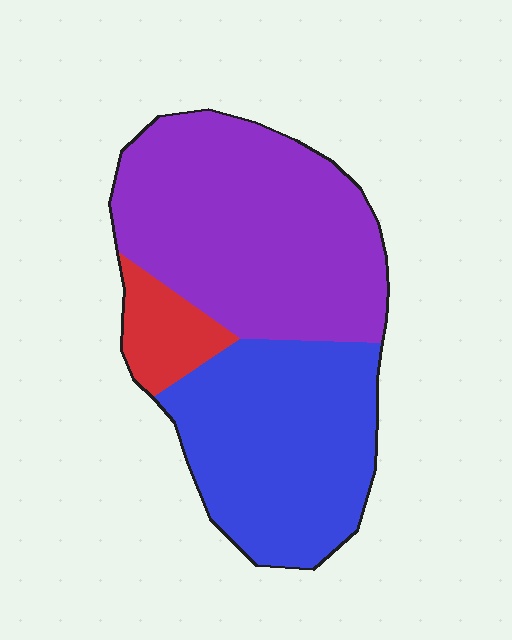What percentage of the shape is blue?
Blue covers about 40% of the shape.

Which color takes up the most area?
Purple, at roughly 50%.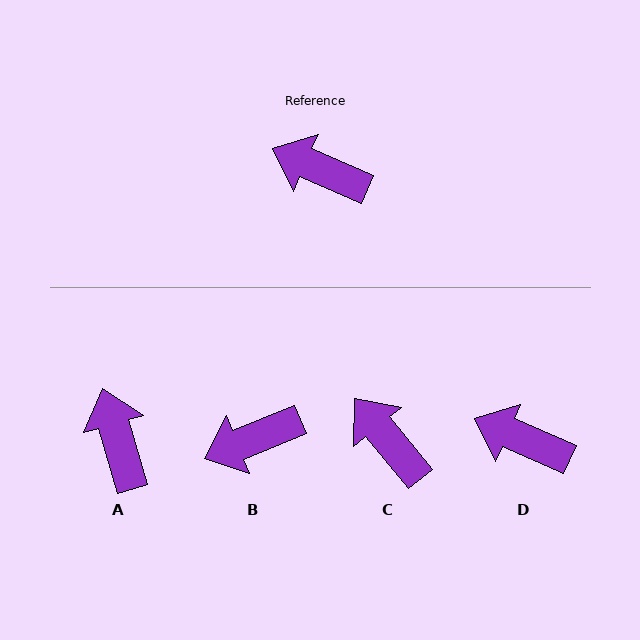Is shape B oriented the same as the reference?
No, it is off by about 45 degrees.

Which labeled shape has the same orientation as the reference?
D.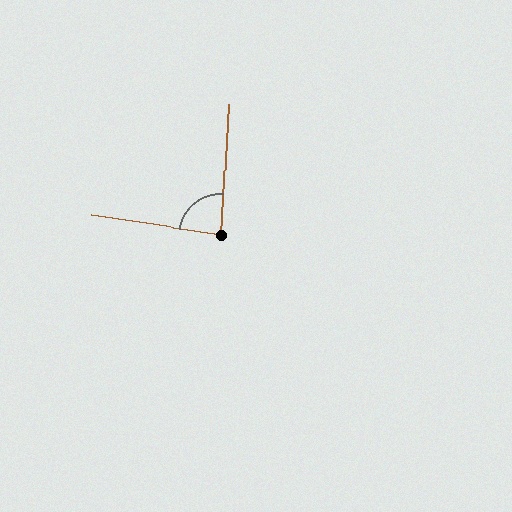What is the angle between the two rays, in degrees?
Approximately 85 degrees.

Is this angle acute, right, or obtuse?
It is acute.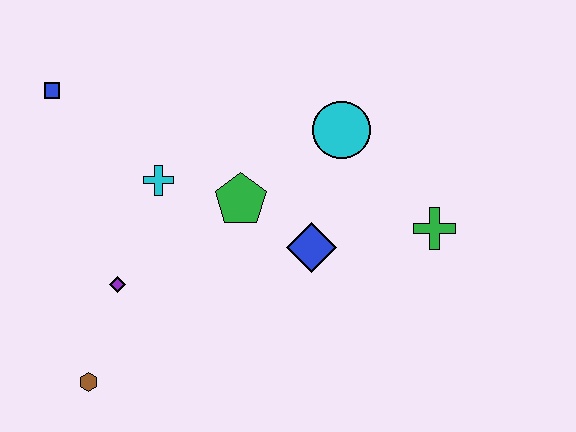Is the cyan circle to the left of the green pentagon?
No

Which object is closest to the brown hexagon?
The purple diamond is closest to the brown hexagon.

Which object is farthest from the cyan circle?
The brown hexagon is farthest from the cyan circle.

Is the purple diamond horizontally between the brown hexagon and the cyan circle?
Yes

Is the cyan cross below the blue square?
Yes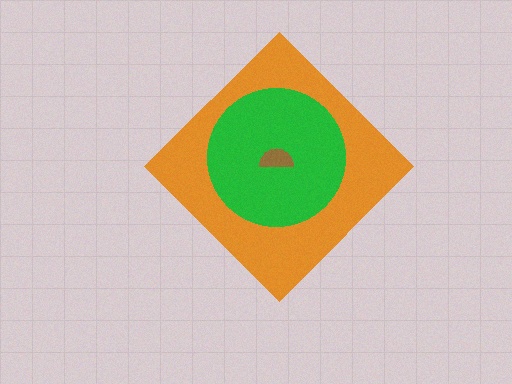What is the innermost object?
The brown semicircle.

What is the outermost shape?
The orange diamond.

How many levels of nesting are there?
3.